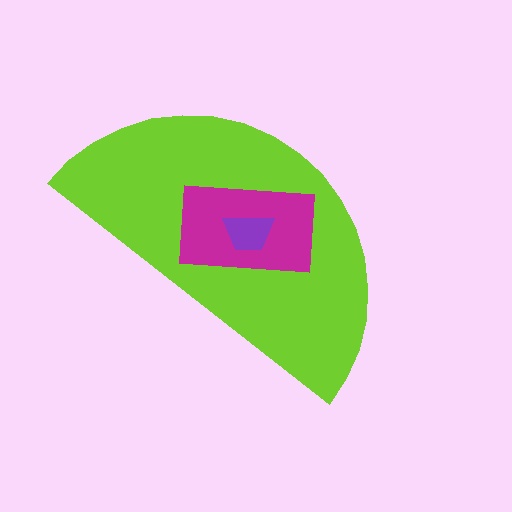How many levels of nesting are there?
3.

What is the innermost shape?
The purple trapezoid.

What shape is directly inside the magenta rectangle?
The purple trapezoid.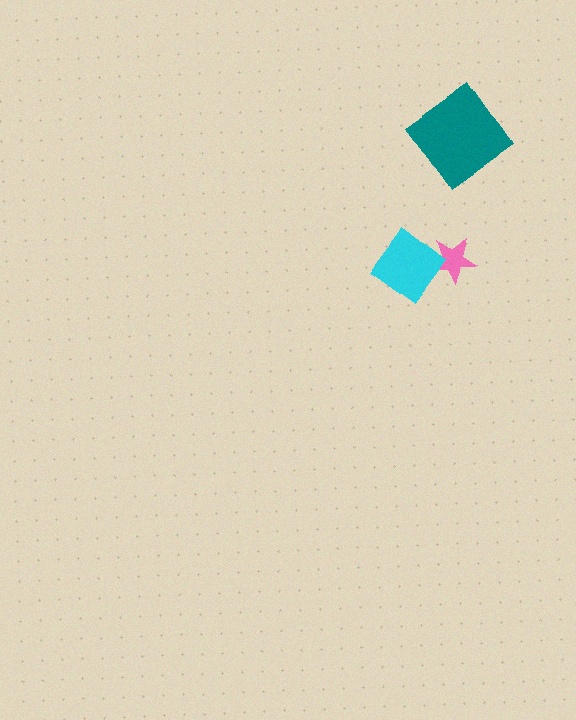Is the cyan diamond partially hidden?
No, no other shape covers it.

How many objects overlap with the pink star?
1 object overlaps with the pink star.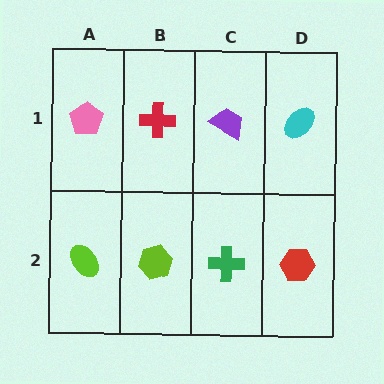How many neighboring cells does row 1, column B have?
3.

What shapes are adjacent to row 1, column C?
A green cross (row 2, column C), a red cross (row 1, column B), a cyan ellipse (row 1, column D).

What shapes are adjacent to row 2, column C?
A purple trapezoid (row 1, column C), a lime hexagon (row 2, column B), a red hexagon (row 2, column D).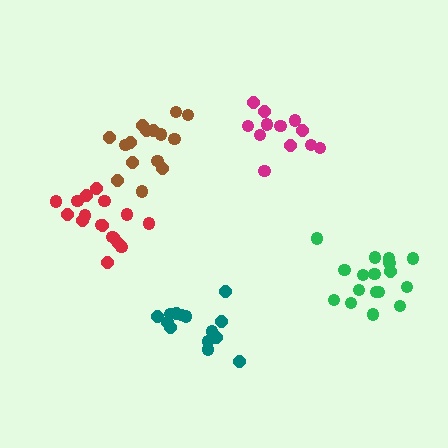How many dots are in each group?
Group 1: 17 dots, Group 2: 14 dots, Group 3: 12 dots, Group 4: 17 dots, Group 5: 15 dots (75 total).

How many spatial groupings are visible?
There are 5 spatial groupings.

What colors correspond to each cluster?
The clusters are colored: red, teal, magenta, green, brown.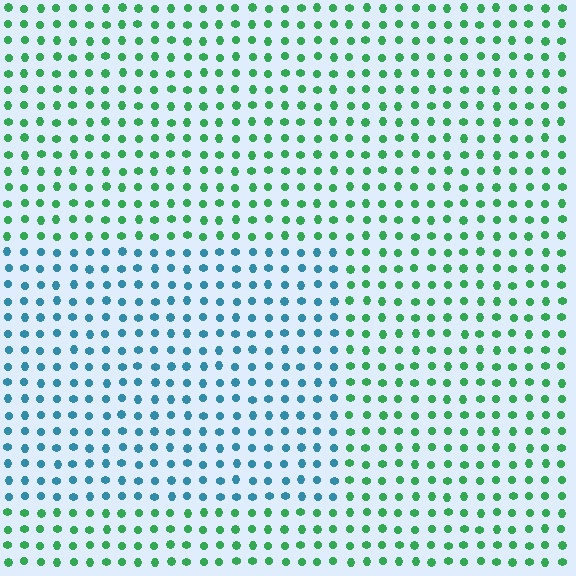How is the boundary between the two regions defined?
The boundary is defined purely by a slight shift in hue (about 58 degrees). Spacing, size, and orientation are identical on both sides.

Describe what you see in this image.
The image is filled with small green elements in a uniform arrangement. A rectangle-shaped region is visible where the elements are tinted to a slightly different hue, forming a subtle color boundary.